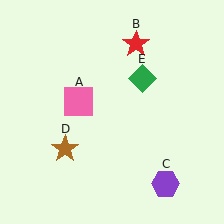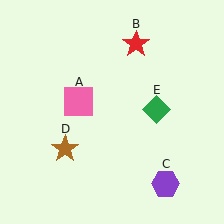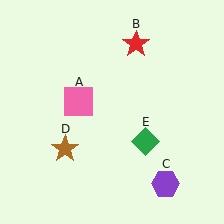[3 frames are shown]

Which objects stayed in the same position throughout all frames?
Pink square (object A) and red star (object B) and purple hexagon (object C) and brown star (object D) remained stationary.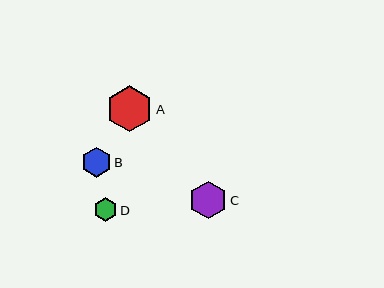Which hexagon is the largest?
Hexagon A is the largest with a size of approximately 46 pixels.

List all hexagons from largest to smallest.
From largest to smallest: A, C, B, D.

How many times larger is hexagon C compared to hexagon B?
Hexagon C is approximately 1.2 times the size of hexagon B.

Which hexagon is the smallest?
Hexagon D is the smallest with a size of approximately 24 pixels.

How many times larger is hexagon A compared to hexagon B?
Hexagon A is approximately 1.5 times the size of hexagon B.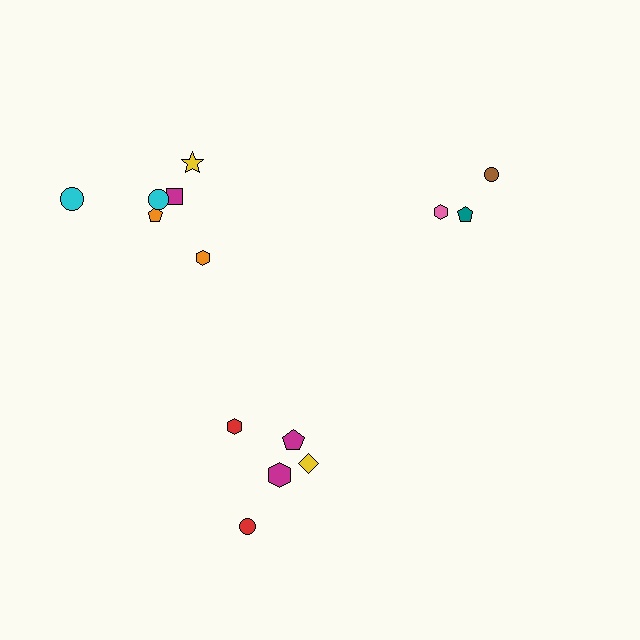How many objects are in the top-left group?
There are 6 objects.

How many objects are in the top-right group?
There are 3 objects.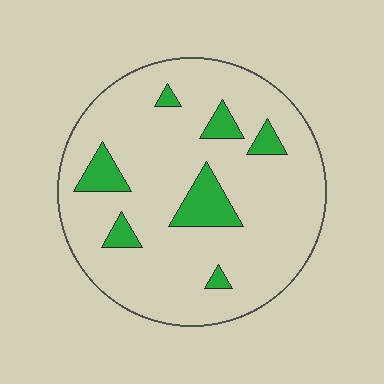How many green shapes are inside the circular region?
7.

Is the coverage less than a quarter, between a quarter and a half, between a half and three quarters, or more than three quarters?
Less than a quarter.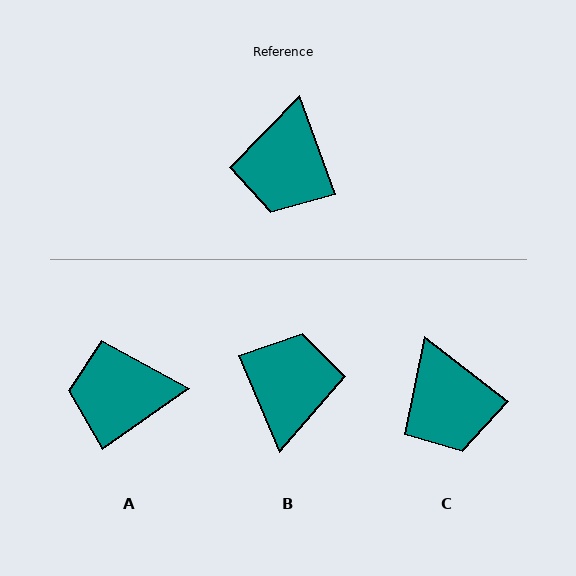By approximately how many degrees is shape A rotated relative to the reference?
Approximately 75 degrees clockwise.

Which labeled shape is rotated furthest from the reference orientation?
B, about 177 degrees away.